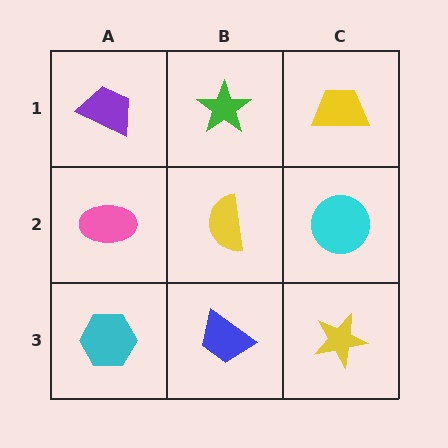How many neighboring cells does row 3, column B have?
3.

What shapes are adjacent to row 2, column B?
A green star (row 1, column B), a blue trapezoid (row 3, column B), a pink ellipse (row 2, column A), a cyan circle (row 2, column C).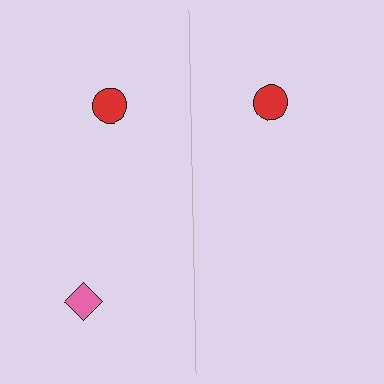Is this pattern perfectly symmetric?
No, the pattern is not perfectly symmetric. A pink diamond is missing from the right side.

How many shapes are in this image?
There are 3 shapes in this image.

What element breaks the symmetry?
A pink diamond is missing from the right side.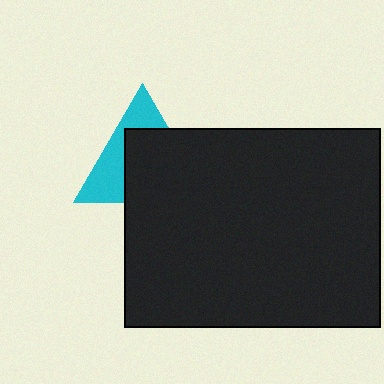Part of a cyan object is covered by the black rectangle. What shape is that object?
It is a triangle.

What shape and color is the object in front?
The object in front is a black rectangle.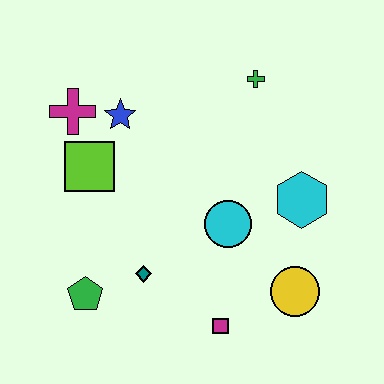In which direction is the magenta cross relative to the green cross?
The magenta cross is to the left of the green cross.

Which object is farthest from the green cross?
The green pentagon is farthest from the green cross.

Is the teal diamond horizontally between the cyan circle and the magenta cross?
Yes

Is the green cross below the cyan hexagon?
No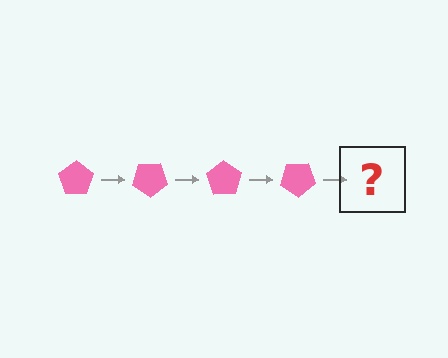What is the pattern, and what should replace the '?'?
The pattern is that the pentagon rotates 35 degrees each step. The '?' should be a pink pentagon rotated 140 degrees.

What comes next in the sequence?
The next element should be a pink pentagon rotated 140 degrees.